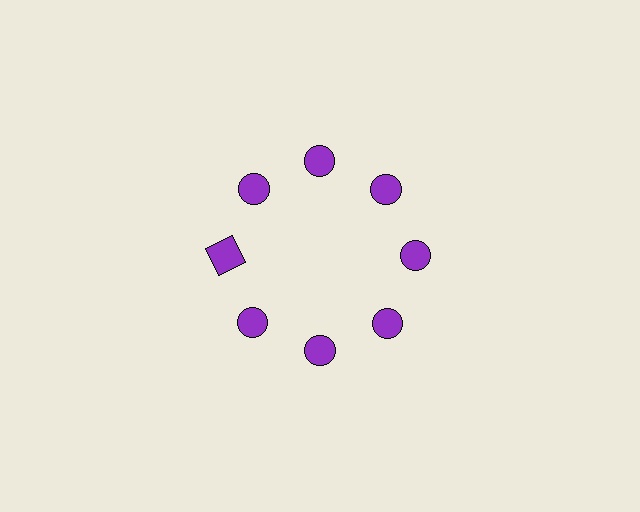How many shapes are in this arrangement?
There are 8 shapes arranged in a ring pattern.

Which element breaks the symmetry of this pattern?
The purple square at roughly the 9 o'clock position breaks the symmetry. All other shapes are purple circles.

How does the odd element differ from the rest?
It has a different shape: square instead of circle.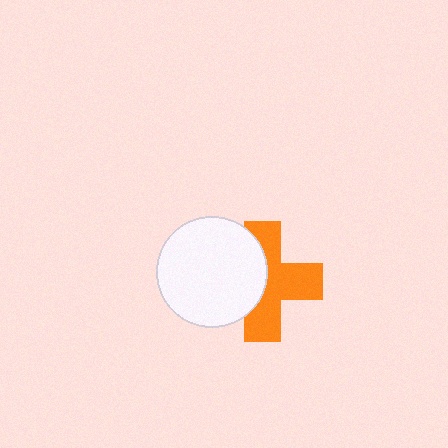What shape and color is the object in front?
The object in front is a white circle.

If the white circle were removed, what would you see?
You would see the complete orange cross.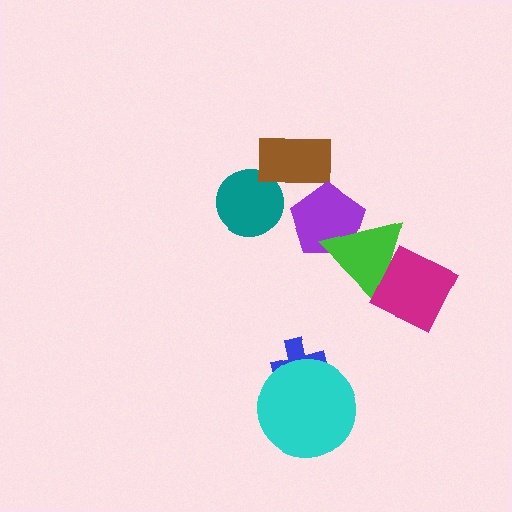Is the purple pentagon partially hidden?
Yes, it is partially covered by another shape.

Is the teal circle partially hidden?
Yes, it is partially covered by another shape.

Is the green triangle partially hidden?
Yes, it is partially covered by another shape.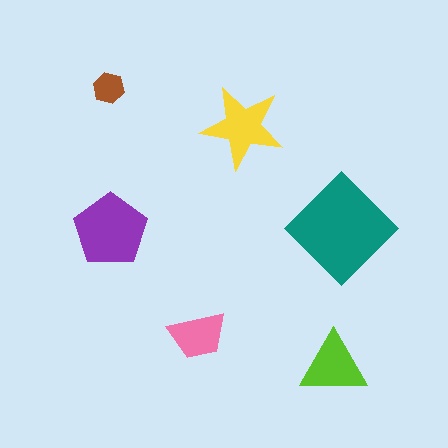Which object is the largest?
The teal diamond.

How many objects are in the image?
There are 6 objects in the image.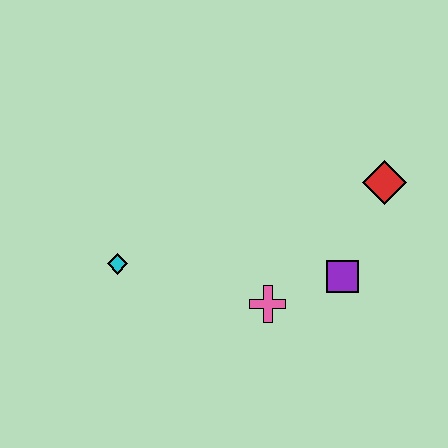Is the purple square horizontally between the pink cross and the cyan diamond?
No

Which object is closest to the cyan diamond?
The pink cross is closest to the cyan diamond.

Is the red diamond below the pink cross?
No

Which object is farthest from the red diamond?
The cyan diamond is farthest from the red diamond.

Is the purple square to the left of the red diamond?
Yes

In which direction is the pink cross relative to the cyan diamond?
The pink cross is to the right of the cyan diamond.